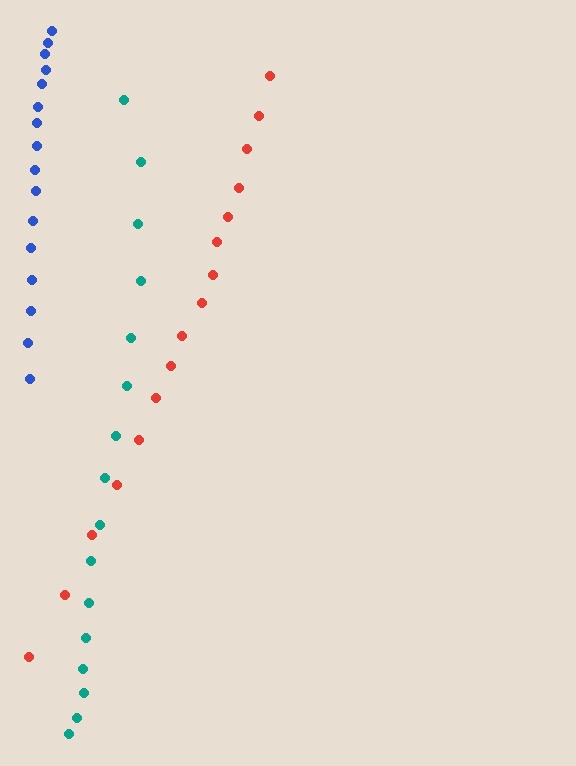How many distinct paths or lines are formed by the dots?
There are 3 distinct paths.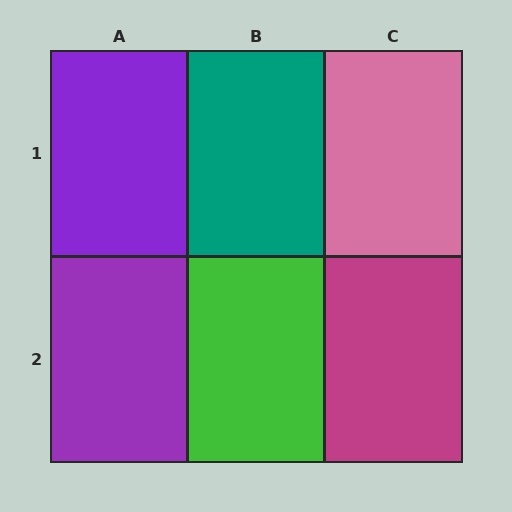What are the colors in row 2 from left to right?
Purple, green, magenta.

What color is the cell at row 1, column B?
Teal.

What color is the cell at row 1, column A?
Purple.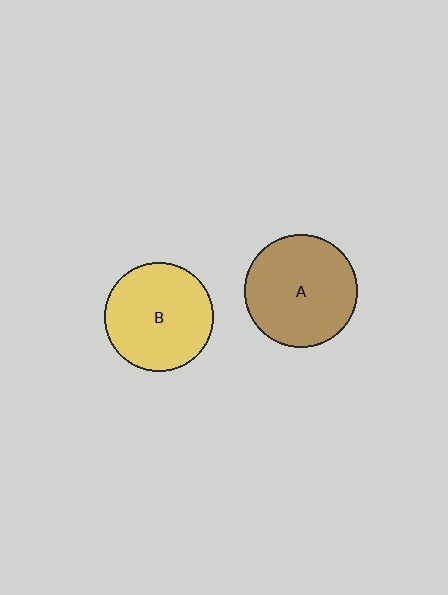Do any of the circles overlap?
No, none of the circles overlap.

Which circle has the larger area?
Circle A (brown).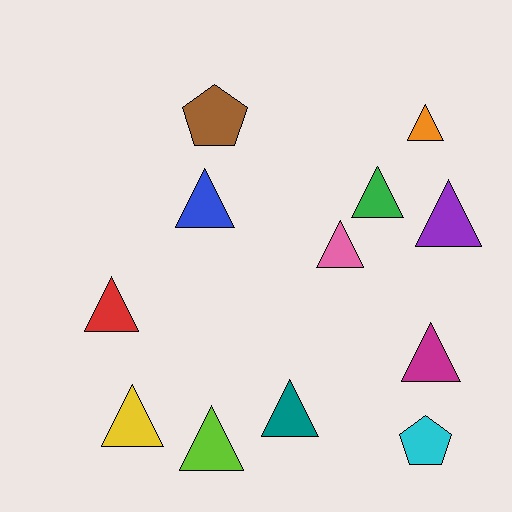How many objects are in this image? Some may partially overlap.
There are 12 objects.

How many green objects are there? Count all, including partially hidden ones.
There is 1 green object.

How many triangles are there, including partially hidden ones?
There are 10 triangles.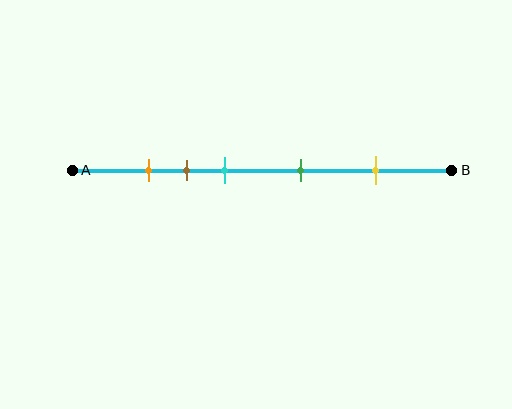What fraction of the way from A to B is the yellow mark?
The yellow mark is approximately 80% (0.8) of the way from A to B.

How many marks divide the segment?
There are 5 marks dividing the segment.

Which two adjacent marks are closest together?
The orange and brown marks are the closest adjacent pair.